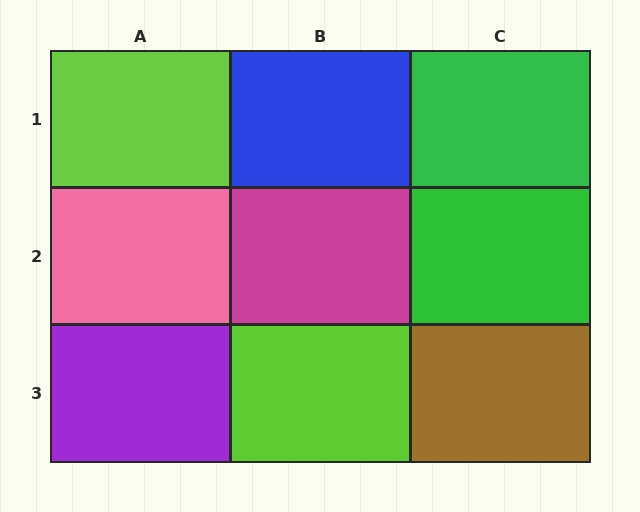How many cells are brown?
1 cell is brown.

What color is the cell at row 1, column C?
Green.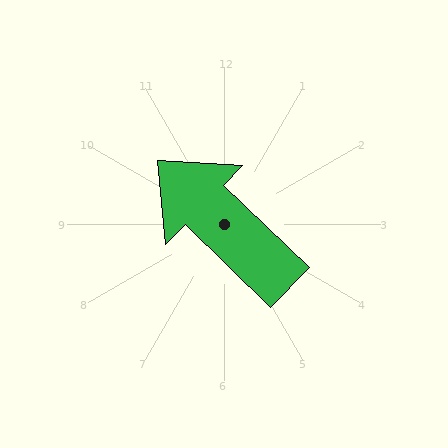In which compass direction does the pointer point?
Northwest.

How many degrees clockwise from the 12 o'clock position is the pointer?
Approximately 314 degrees.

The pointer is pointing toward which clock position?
Roughly 10 o'clock.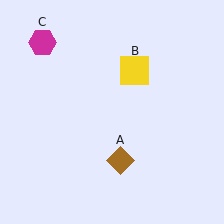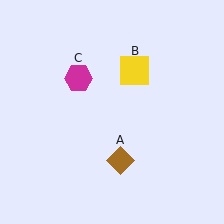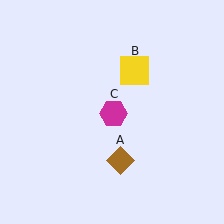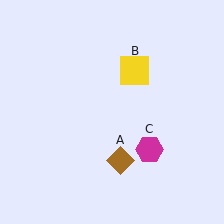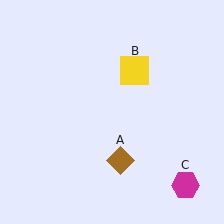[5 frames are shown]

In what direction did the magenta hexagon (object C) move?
The magenta hexagon (object C) moved down and to the right.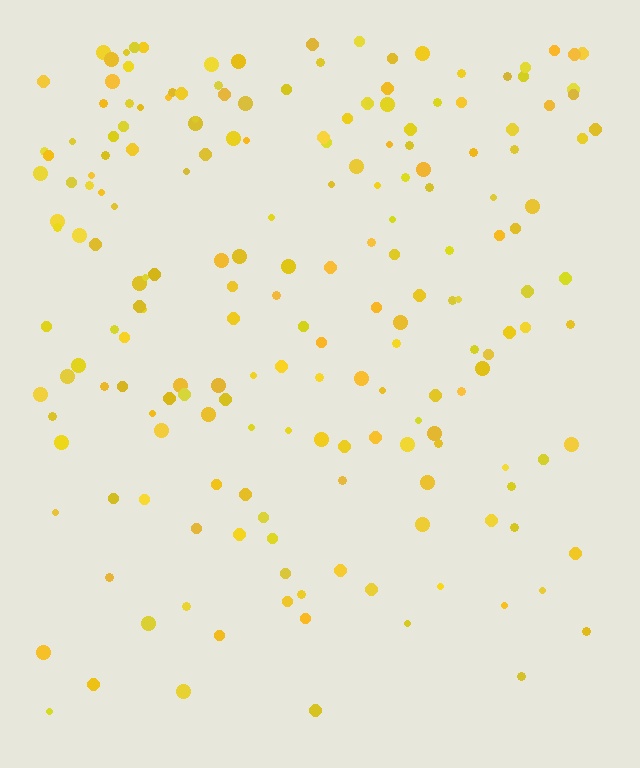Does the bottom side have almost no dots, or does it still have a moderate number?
Still a moderate number, just noticeably fewer than the top.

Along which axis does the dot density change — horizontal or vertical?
Vertical.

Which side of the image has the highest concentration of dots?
The top.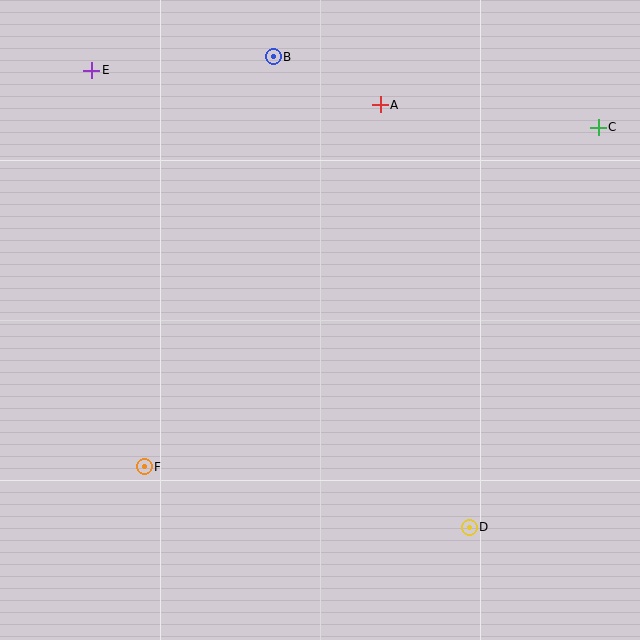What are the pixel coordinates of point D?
Point D is at (469, 527).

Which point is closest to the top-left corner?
Point E is closest to the top-left corner.